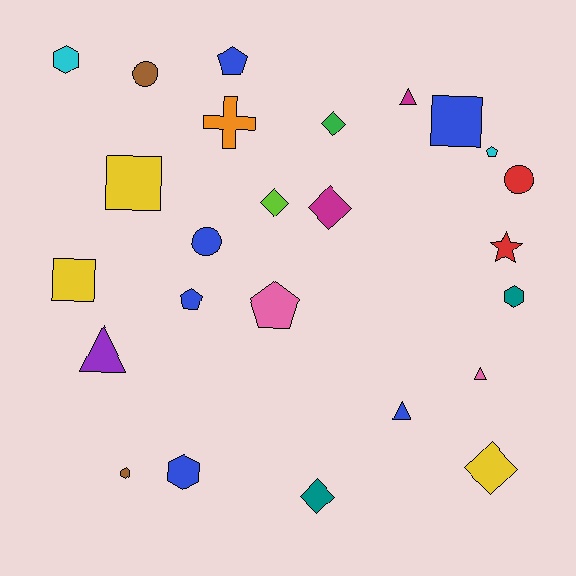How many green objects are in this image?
There is 1 green object.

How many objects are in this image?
There are 25 objects.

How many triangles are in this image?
There are 4 triangles.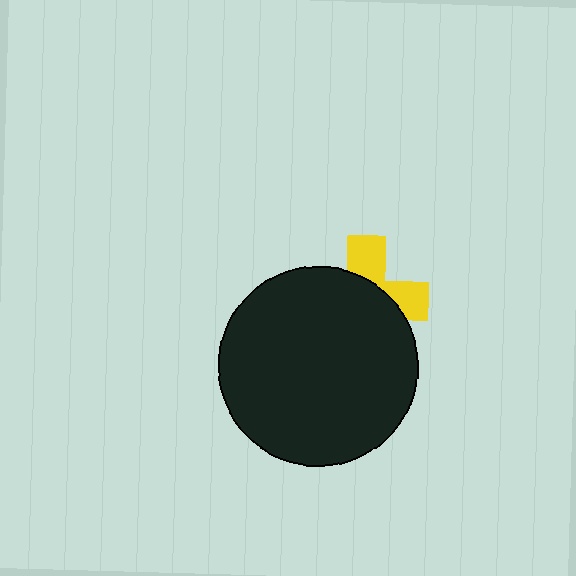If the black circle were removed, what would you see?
You would see the complete yellow cross.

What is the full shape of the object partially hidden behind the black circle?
The partially hidden object is a yellow cross.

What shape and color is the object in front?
The object in front is a black circle.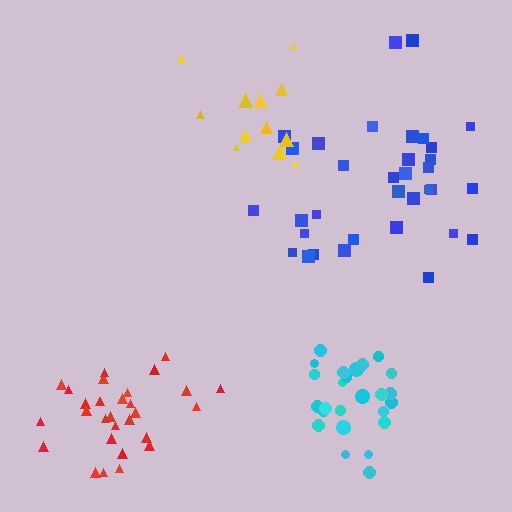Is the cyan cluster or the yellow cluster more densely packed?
Cyan.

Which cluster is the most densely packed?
Cyan.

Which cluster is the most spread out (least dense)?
Blue.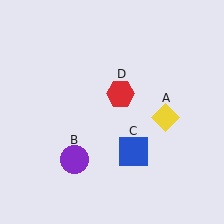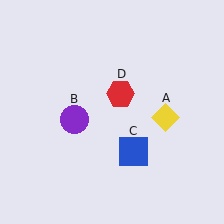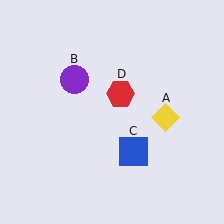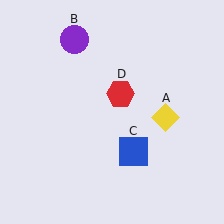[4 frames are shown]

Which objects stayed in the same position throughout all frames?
Yellow diamond (object A) and blue square (object C) and red hexagon (object D) remained stationary.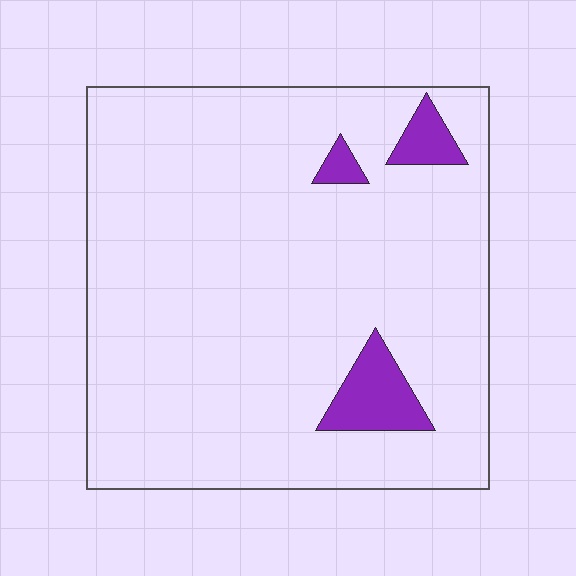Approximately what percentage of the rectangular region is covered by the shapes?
Approximately 5%.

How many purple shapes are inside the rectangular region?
3.